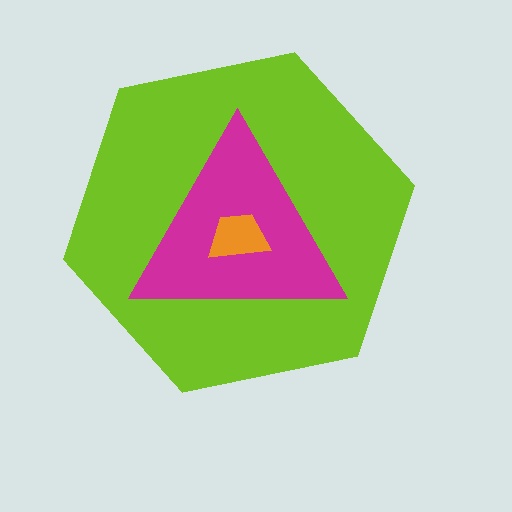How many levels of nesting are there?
3.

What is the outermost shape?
The lime hexagon.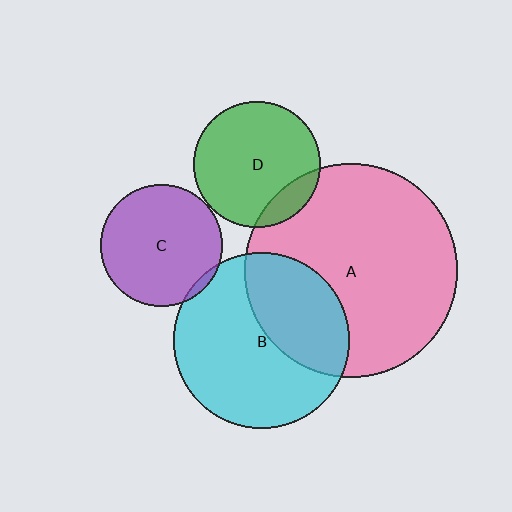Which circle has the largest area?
Circle A (pink).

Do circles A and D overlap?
Yes.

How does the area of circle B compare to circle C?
Approximately 2.1 times.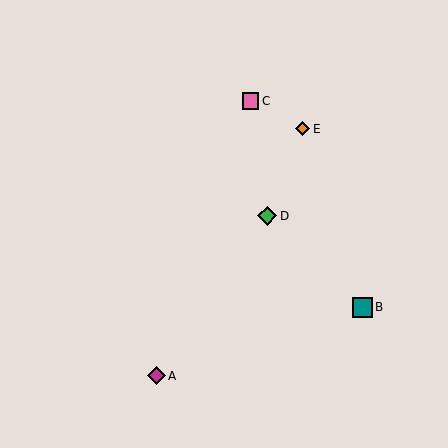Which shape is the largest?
The teal square (labeled B) is the largest.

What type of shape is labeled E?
Shape E is an orange diamond.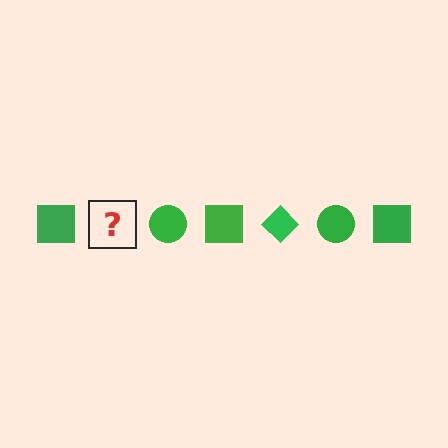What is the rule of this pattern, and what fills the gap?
The rule is that the pattern cycles through square, diamond, circle shapes in green. The gap should be filled with a green diamond.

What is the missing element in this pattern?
The missing element is a green diamond.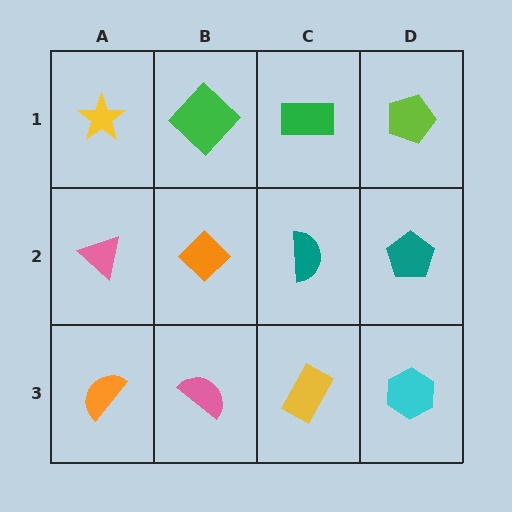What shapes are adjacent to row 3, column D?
A teal pentagon (row 2, column D), a yellow rectangle (row 3, column C).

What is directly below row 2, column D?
A cyan hexagon.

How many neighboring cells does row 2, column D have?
3.